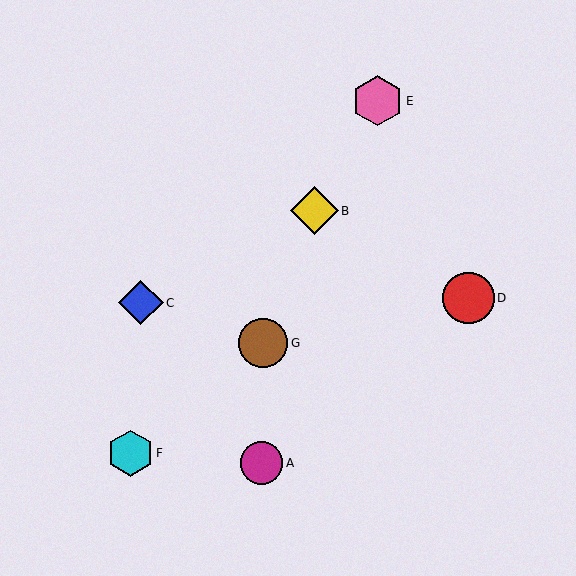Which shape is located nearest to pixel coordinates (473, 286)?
The red circle (labeled D) at (468, 298) is nearest to that location.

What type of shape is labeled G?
Shape G is a brown circle.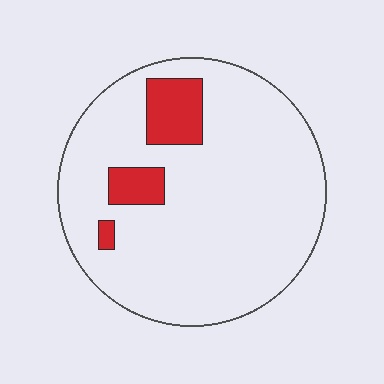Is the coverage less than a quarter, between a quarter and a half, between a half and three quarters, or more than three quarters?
Less than a quarter.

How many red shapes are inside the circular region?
3.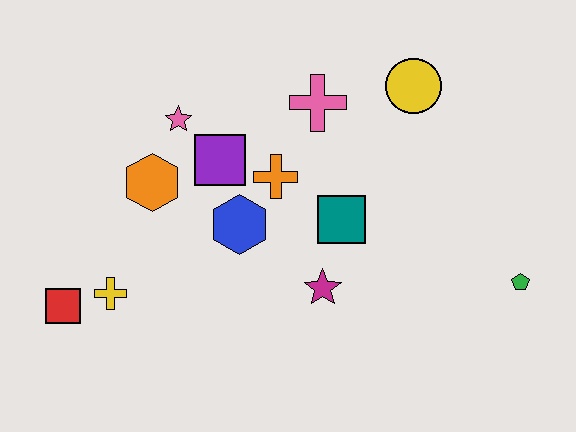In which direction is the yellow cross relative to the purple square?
The yellow cross is below the purple square.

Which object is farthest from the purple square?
The green pentagon is farthest from the purple square.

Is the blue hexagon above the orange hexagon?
No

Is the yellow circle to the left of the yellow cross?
No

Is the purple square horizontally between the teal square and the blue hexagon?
No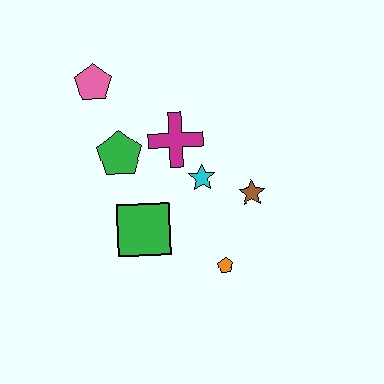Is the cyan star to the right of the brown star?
No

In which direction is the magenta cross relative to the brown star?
The magenta cross is to the left of the brown star.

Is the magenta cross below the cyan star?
No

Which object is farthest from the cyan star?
The pink pentagon is farthest from the cyan star.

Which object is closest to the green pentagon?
The magenta cross is closest to the green pentagon.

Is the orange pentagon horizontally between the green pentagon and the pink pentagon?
No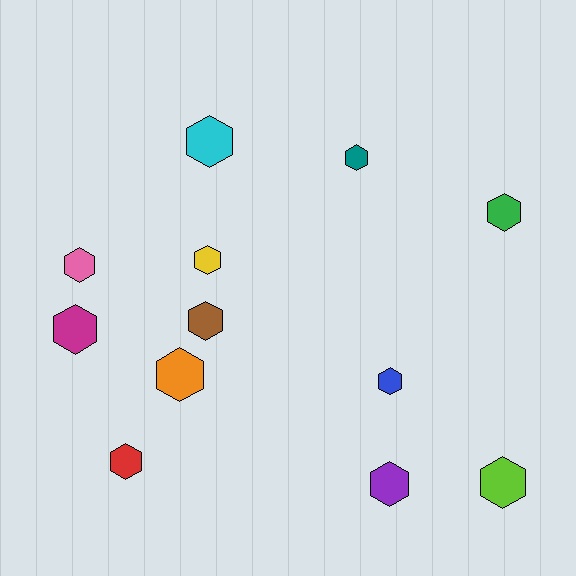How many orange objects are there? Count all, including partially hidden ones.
There is 1 orange object.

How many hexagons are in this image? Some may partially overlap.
There are 12 hexagons.